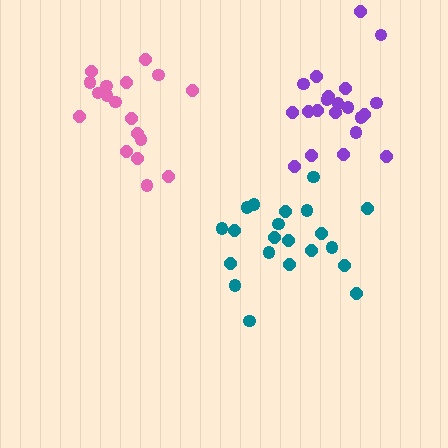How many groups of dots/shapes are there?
There are 3 groups.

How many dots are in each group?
Group 1: 21 dots, Group 2: 21 dots, Group 3: 18 dots (60 total).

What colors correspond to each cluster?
The clusters are colored: purple, teal, pink.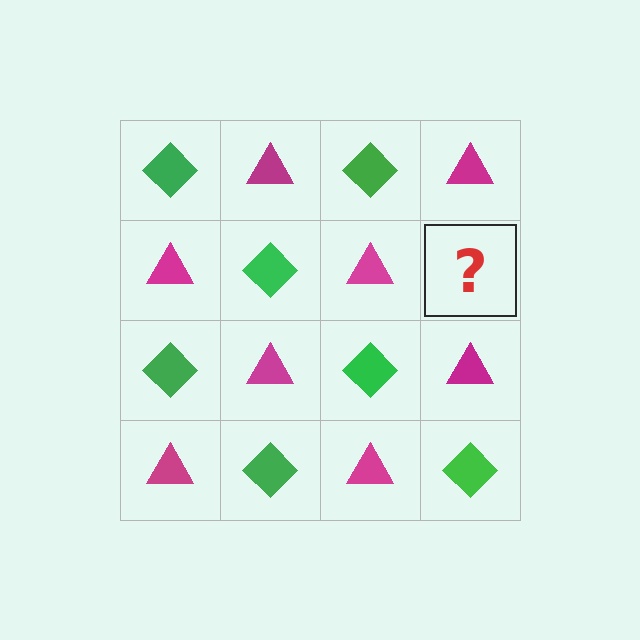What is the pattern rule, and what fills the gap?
The rule is that it alternates green diamond and magenta triangle in a checkerboard pattern. The gap should be filled with a green diamond.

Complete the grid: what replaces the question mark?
The question mark should be replaced with a green diamond.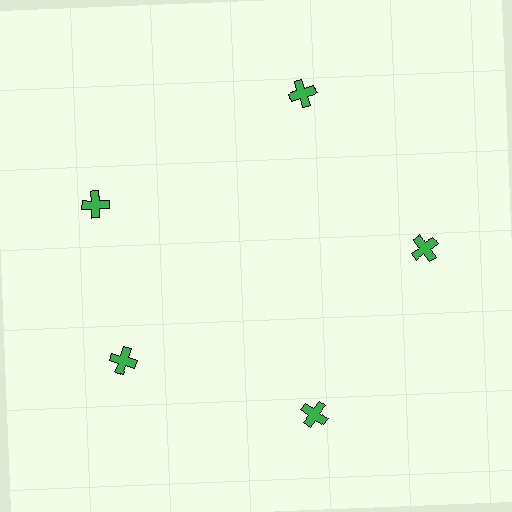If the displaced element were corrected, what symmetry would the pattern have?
It would have 5-fold rotational symmetry — the pattern would map onto itself every 72 degrees.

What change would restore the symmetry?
The symmetry would be restored by rotating it back into even spacing with its neighbors so that all 5 crosses sit at equal angles and equal distance from the center.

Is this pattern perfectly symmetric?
No. The 5 green crosses are arranged in a ring, but one element near the 10 o'clock position is rotated out of alignment along the ring, breaking the 5-fold rotational symmetry.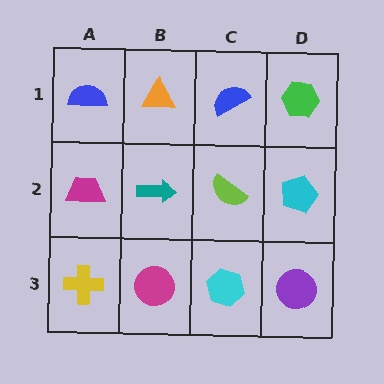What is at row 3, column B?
A magenta circle.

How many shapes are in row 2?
4 shapes.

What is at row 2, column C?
A lime semicircle.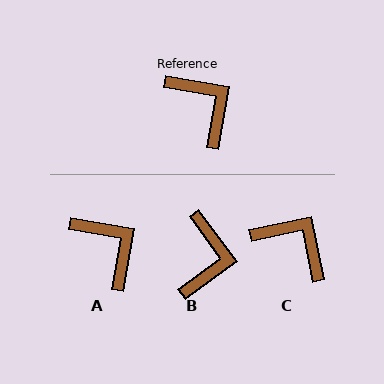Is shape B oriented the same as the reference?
No, it is off by about 44 degrees.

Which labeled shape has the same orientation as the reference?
A.